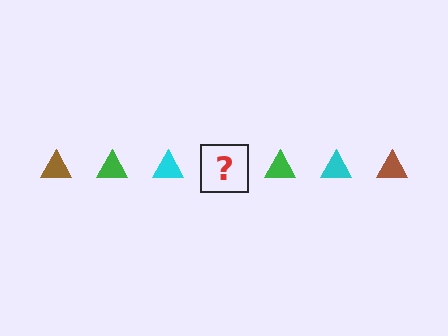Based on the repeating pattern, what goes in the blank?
The blank should be a brown triangle.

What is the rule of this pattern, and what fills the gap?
The rule is that the pattern cycles through brown, green, cyan triangles. The gap should be filled with a brown triangle.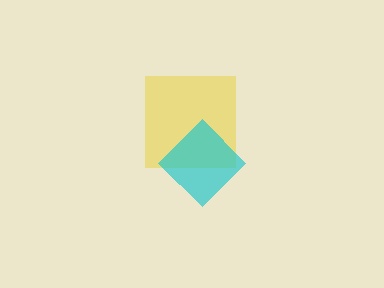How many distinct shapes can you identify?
There are 2 distinct shapes: a yellow square, a cyan diamond.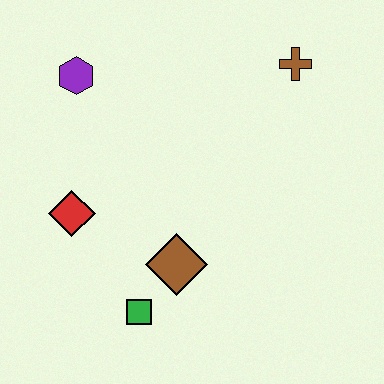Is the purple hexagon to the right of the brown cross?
No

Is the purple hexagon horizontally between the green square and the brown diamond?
No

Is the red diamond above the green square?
Yes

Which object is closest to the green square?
The brown diamond is closest to the green square.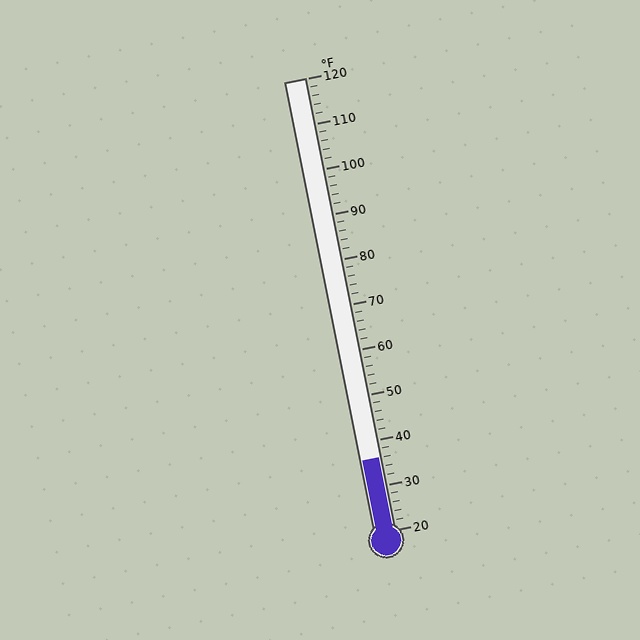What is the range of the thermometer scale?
The thermometer scale ranges from 20°F to 120°F.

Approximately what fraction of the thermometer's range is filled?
The thermometer is filled to approximately 15% of its range.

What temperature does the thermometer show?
The thermometer shows approximately 36°F.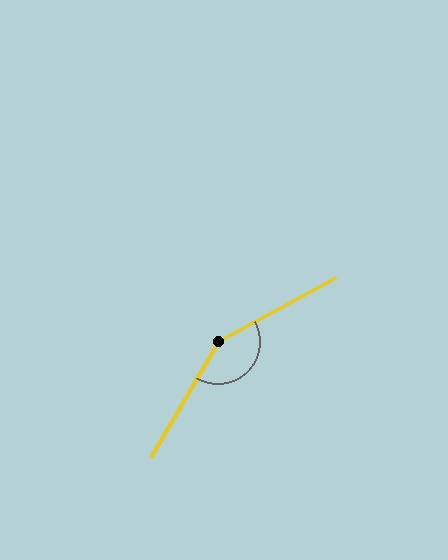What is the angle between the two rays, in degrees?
Approximately 149 degrees.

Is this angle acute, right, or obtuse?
It is obtuse.